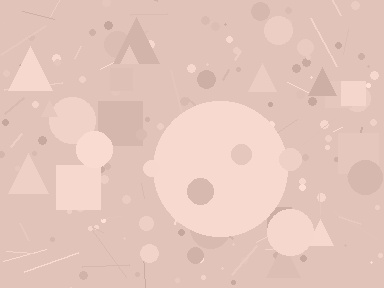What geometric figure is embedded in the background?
A circle is embedded in the background.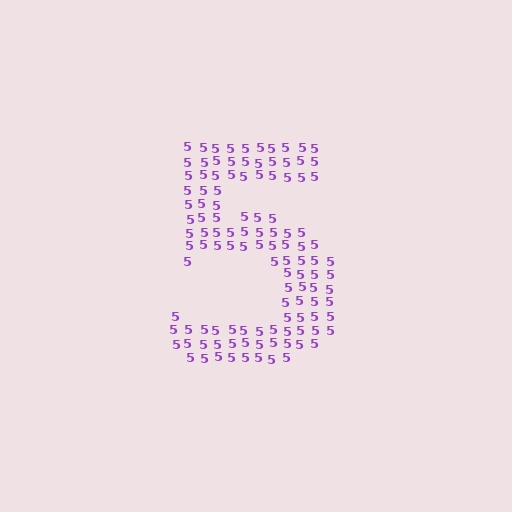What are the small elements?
The small elements are digit 5's.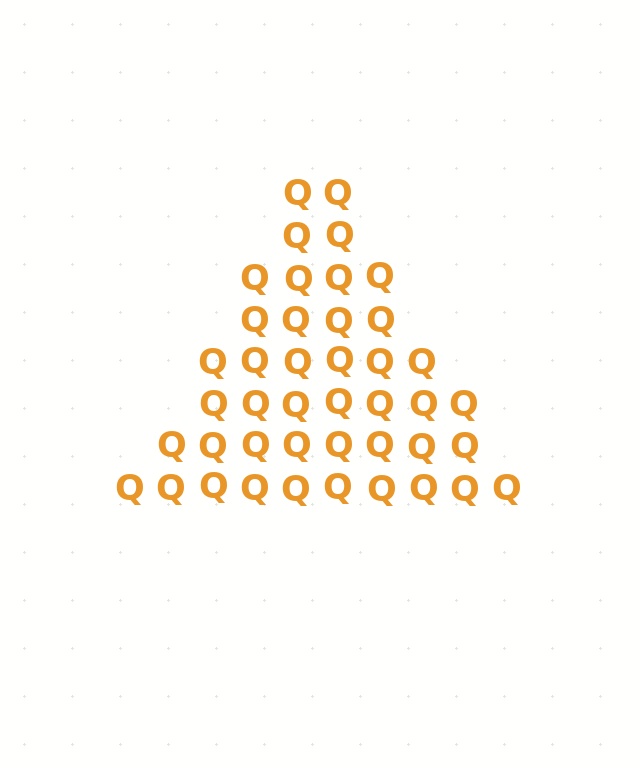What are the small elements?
The small elements are letter Q's.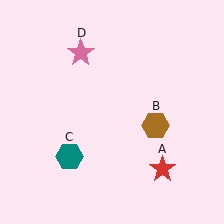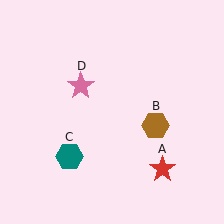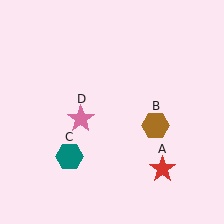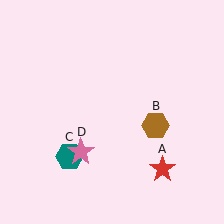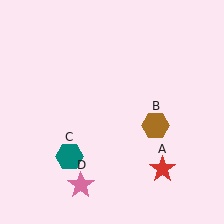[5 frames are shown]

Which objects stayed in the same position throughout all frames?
Red star (object A) and brown hexagon (object B) and teal hexagon (object C) remained stationary.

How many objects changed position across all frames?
1 object changed position: pink star (object D).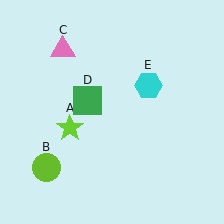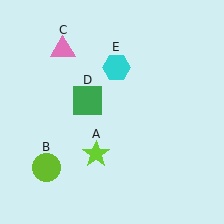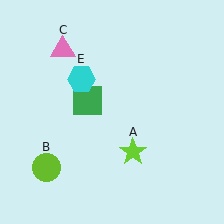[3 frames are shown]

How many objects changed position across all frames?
2 objects changed position: lime star (object A), cyan hexagon (object E).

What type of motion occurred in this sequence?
The lime star (object A), cyan hexagon (object E) rotated counterclockwise around the center of the scene.